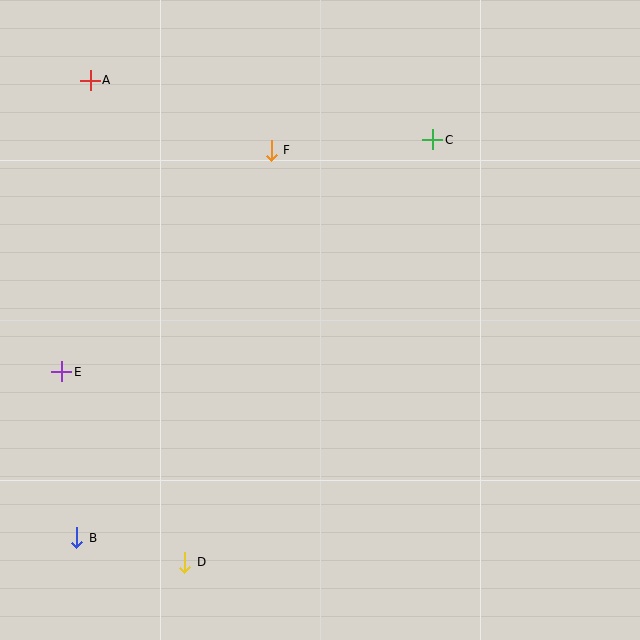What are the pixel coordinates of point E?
Point E is at (61, 372).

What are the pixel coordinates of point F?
Point F is at (271, 150).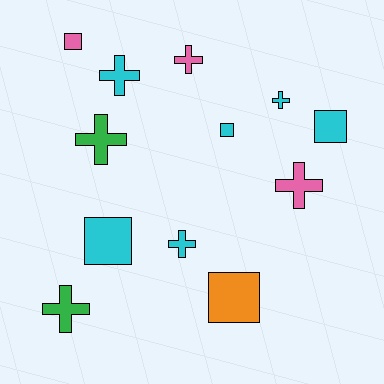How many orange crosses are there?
There are no orange crosses.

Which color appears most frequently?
Cyan, with 6 objects.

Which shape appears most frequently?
Cross, with 7 objects.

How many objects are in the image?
There are 12 objects.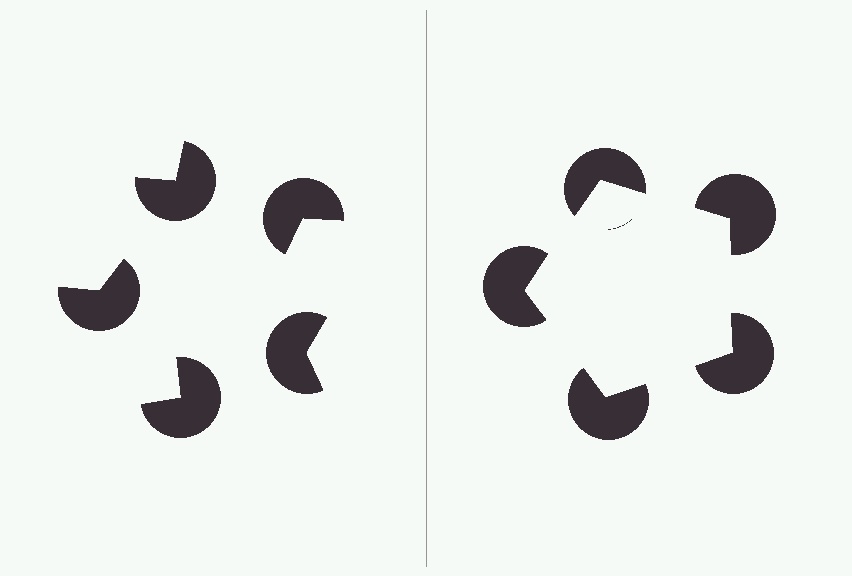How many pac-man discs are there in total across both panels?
10 — 5 on each side.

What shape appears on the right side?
An illusory pentagon.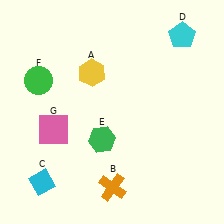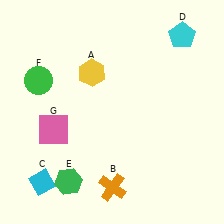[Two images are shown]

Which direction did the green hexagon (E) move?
The green hexagon (E) moved down.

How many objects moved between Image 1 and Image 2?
1 object moved between the two images.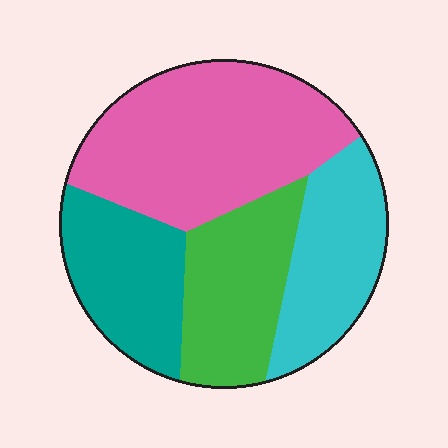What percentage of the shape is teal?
Teal covers about 20% of the shape.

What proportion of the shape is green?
Green takes up less than a quarter of the shape.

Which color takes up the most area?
Pink, at roughly 40%.